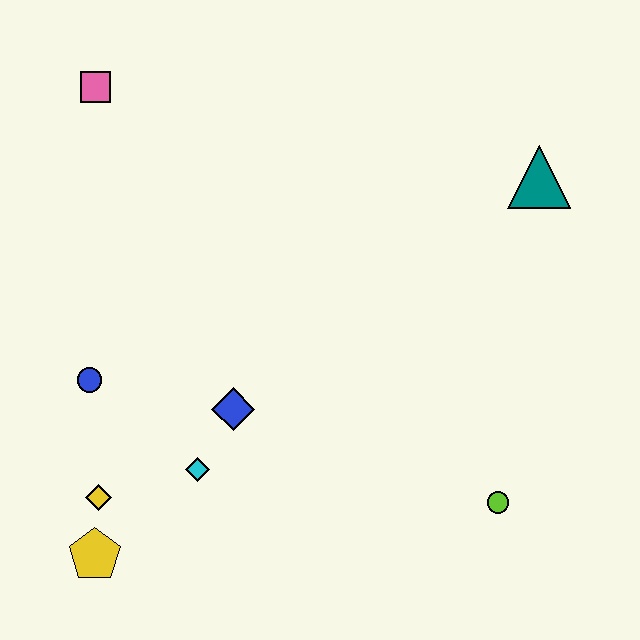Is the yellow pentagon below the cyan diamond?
Yes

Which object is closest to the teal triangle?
The lime circle is closest to the teal triangle.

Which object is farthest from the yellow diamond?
The teal triangle is farthest from the yellow diamond.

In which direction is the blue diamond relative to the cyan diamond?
The blue diamond is above the cyan diamond.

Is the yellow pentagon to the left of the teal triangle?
Yes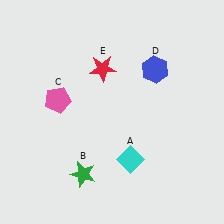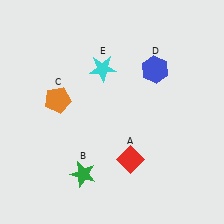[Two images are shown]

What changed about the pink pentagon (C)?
In Image 1, C is pink. In Image 2, it changed to orange.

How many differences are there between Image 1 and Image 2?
There are 3 differences between the two images.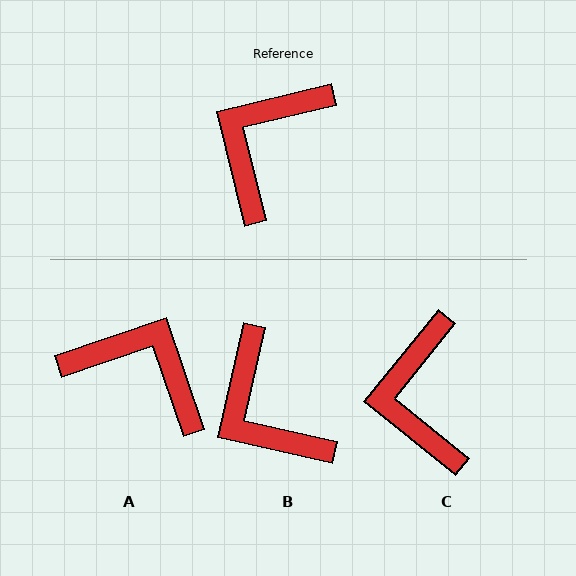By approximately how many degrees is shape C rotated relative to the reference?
Approximately 37 degrees counter-clockwise.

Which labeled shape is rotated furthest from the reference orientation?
A, about 85 degrees away.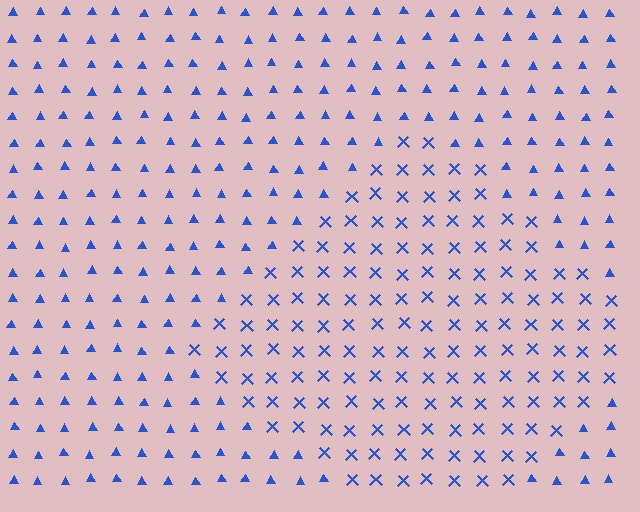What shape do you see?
I see a diamond.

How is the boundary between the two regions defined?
The boundary is defined by a change in element shape: X marks inside vs. triangles outside. All elements share the same color and spacing.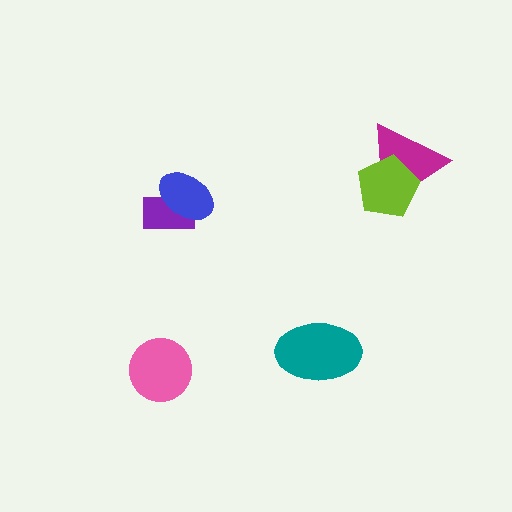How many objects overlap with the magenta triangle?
1 object overlaps with the magenta triangle.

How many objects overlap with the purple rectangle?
1 object overlaps with the purple rectangle.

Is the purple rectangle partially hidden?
Yes, it is partially covered by another shape.